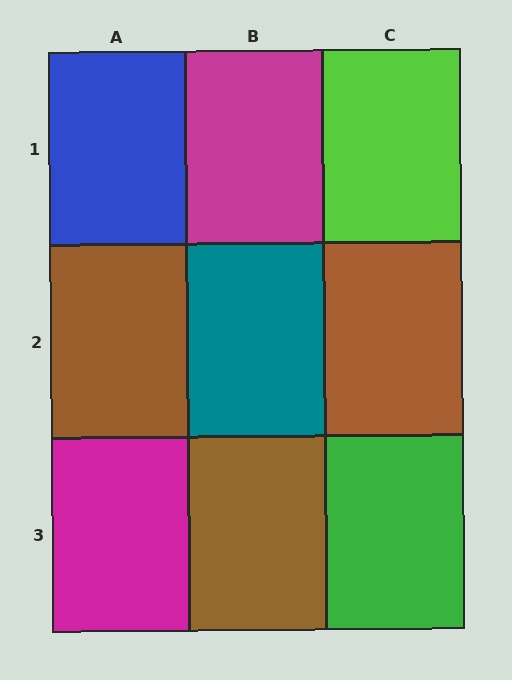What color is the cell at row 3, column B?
Brown.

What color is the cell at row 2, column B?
Teal.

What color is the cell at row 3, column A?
Magenta.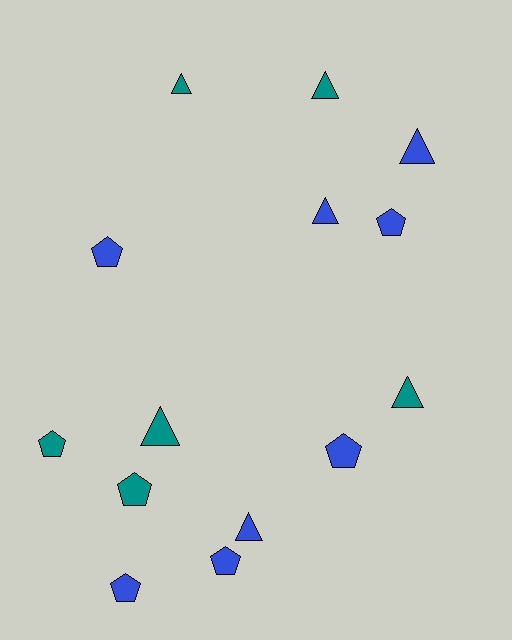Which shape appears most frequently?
Triangle, with 7 objects.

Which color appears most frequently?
Blue, with 8 objects.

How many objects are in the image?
There are 14 objects.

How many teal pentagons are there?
There are 2 teal pentagons.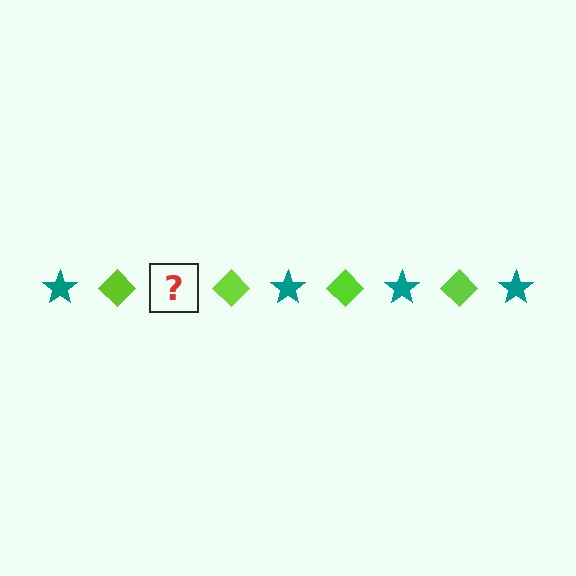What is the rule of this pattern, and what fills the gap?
The rule is that the pattern alternates between teal star and lime diamond. The gap should be filled with a teal star.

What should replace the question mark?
The question mark should be replaced with a teal star.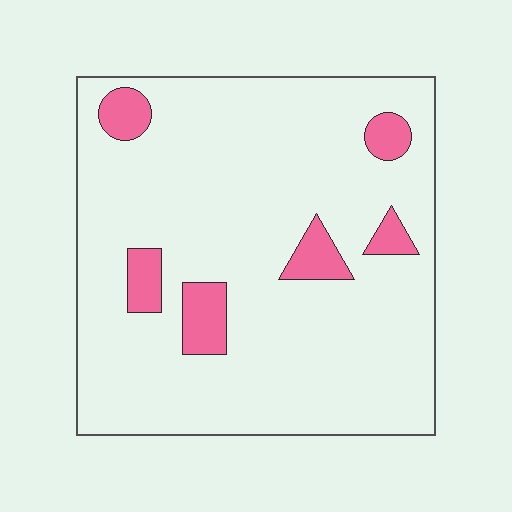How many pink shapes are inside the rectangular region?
6.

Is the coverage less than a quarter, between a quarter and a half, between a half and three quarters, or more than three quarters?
Less than a quarter.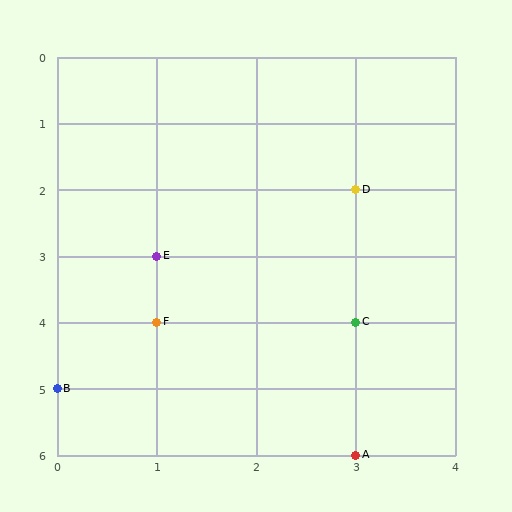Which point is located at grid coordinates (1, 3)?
Point E is at (1, 3).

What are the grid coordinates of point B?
Point B is at grid coordinates (0, 5).